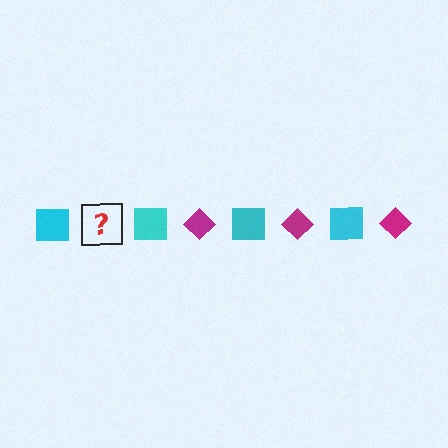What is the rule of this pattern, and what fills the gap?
The rule is that the pattern alternates between cyan square and magenta diamond. The gap should be filled with a magenta diamond.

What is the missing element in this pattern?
The missing element is a magenta diamond.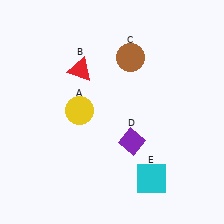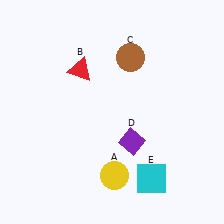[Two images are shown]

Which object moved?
The yellow circle (A) moved down.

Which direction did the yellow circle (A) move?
The yellow circle (A) moved down.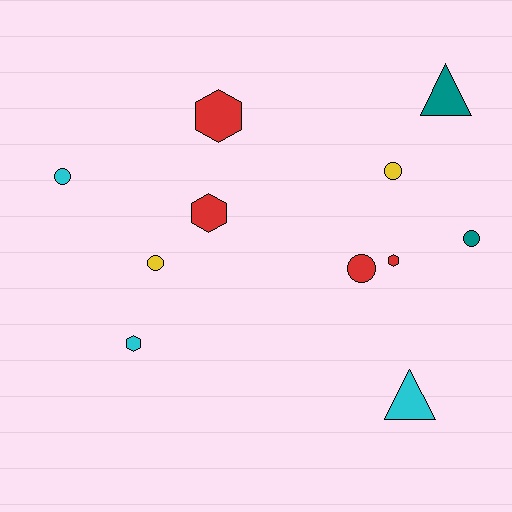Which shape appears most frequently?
Circle, with 5 objects.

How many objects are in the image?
There are 11 objects.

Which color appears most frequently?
Red, with 4 objects.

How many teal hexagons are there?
There are no teal hexagons.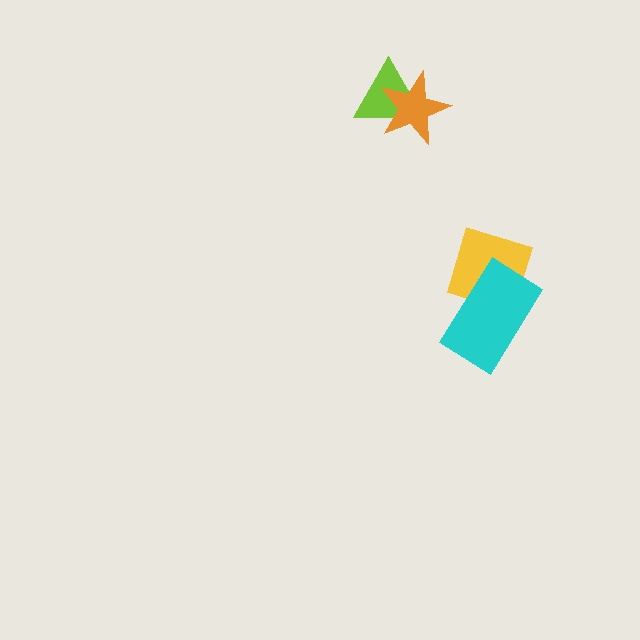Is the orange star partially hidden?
No, no other shape covers it.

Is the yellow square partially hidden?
Yes, it is partially covered by another shape.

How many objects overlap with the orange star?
1 object overlaps with the orange star.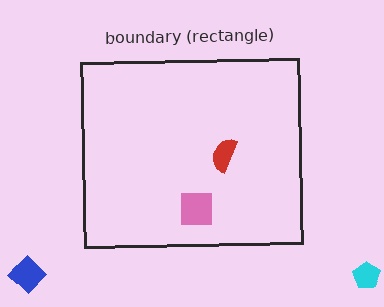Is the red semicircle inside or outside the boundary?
Inside.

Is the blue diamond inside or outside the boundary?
Outside.